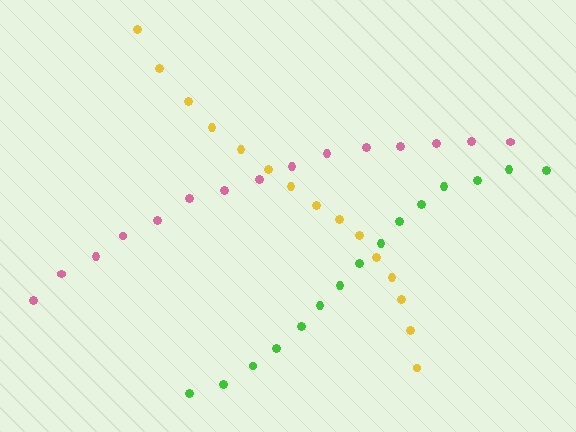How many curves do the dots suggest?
There are 3 distinct paths.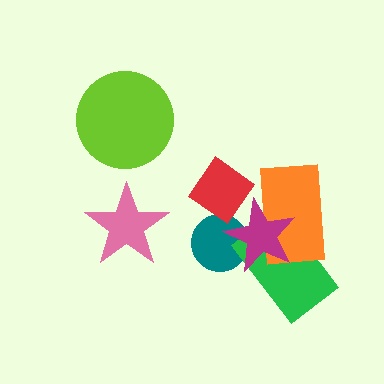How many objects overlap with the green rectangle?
3 objects overlap with the green rectangle.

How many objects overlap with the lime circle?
0 objects overlap with the lime circle.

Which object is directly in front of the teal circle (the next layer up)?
The green rectangle is directly in front of the teal circle.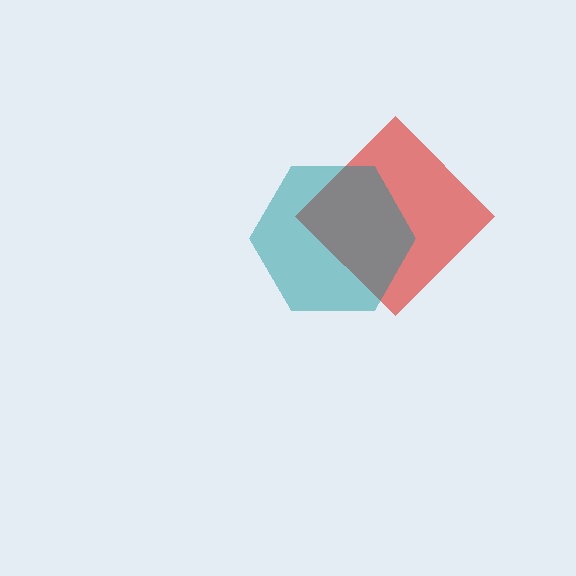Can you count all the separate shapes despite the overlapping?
Yes, there are 2 separate shapes.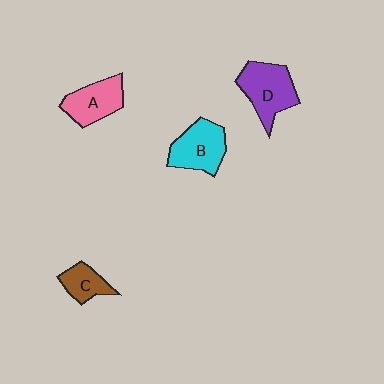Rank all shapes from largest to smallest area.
From largest to smallest: D (purple), B (cyan), A (pink), C (brown).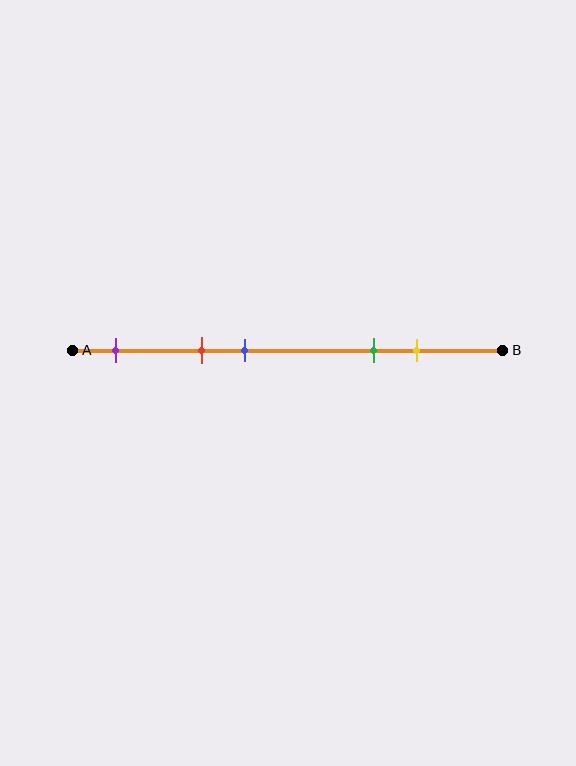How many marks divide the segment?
There are 5 marks dividing the segment.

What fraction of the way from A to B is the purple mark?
The purple mark is approximately 10% (0.1) of the way from A to B.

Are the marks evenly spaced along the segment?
No, the marks are not evenly spaced.